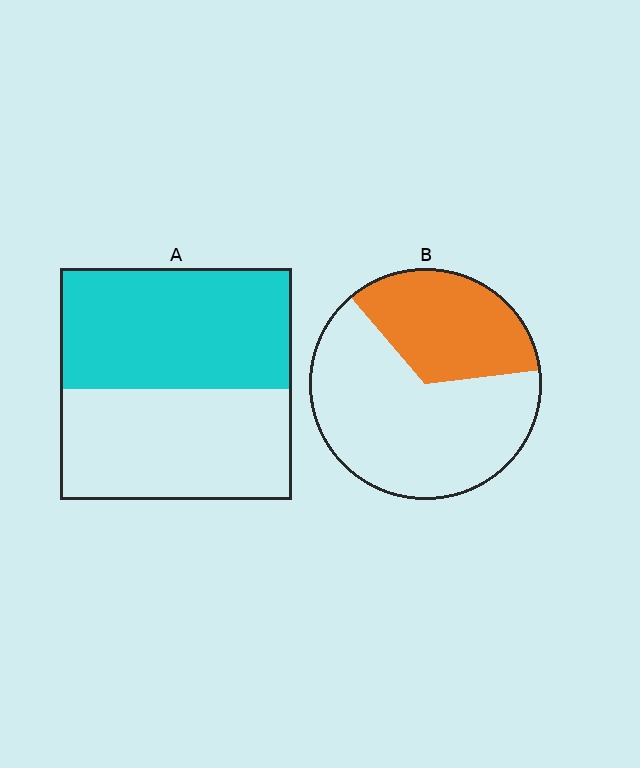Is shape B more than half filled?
No.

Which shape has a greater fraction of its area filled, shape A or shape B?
Shape A.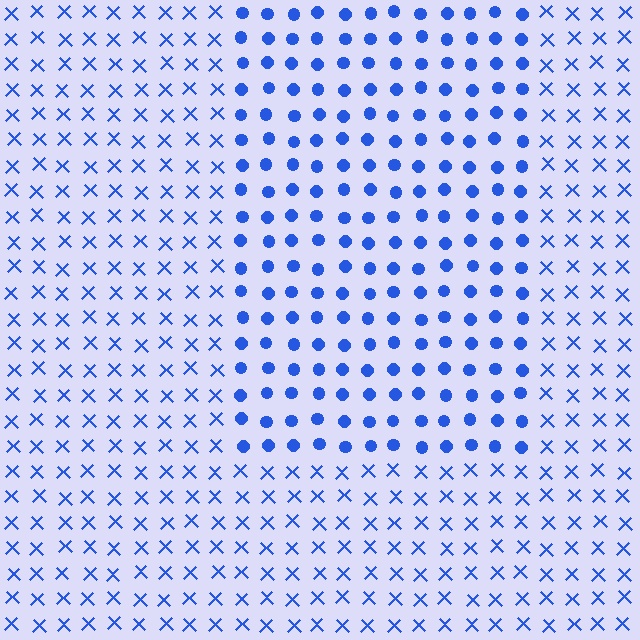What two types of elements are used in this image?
The image uses circles inside the rectangle region and X marks outside it.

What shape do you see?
I see a rectangle.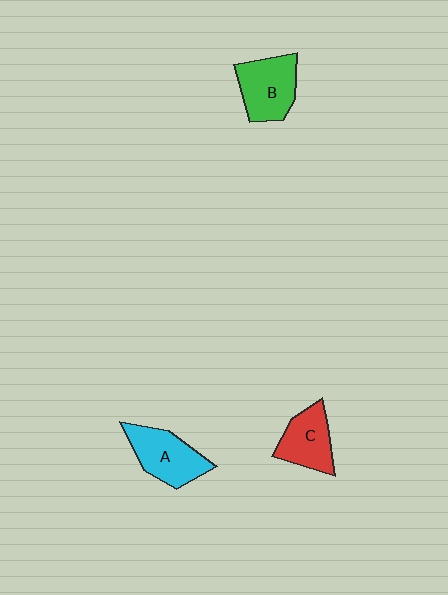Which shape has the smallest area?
Shape C (red).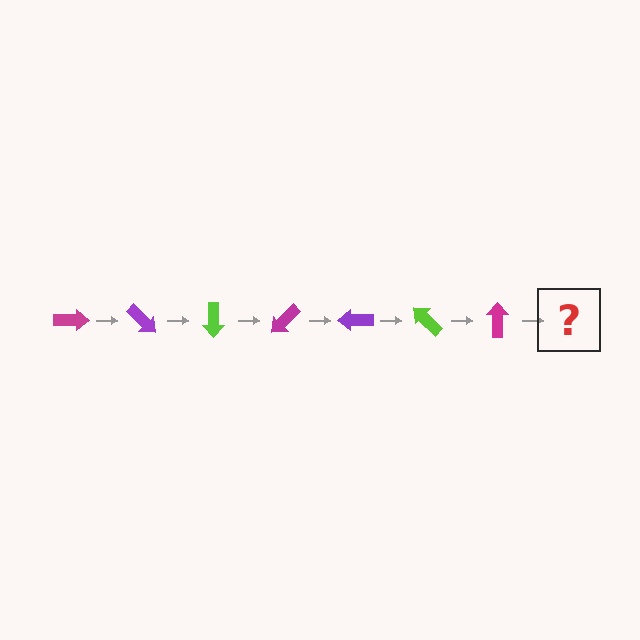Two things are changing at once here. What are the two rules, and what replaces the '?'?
The two rules are that it rotates 45 degrees each step and the color cycles through magenta, purple, and lime. The '?' should be a purple arrow, rotated 315 degrees from the start.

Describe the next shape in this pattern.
It should be a purple arrow, rotated 315 degrees from the start.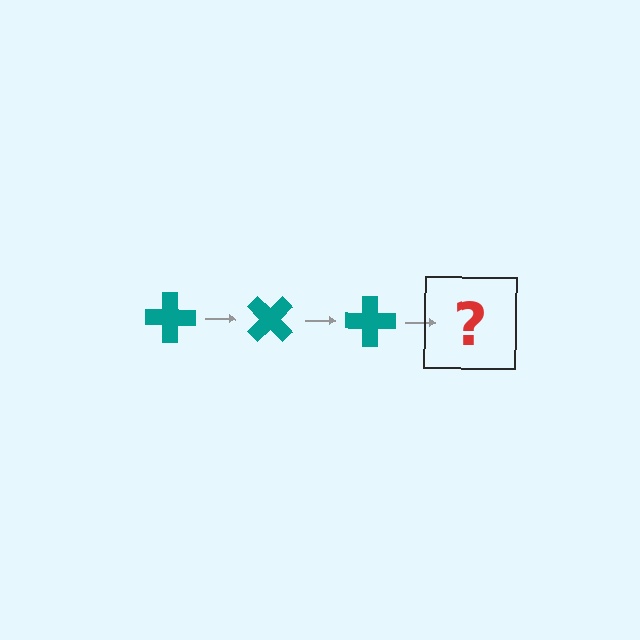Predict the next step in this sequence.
The next step is a teal cross rotated 135 degrees.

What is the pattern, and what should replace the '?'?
The pattern is that the cross rotates 45 degrees each step. The '?' should be a teal cross rotated 135 degrees.